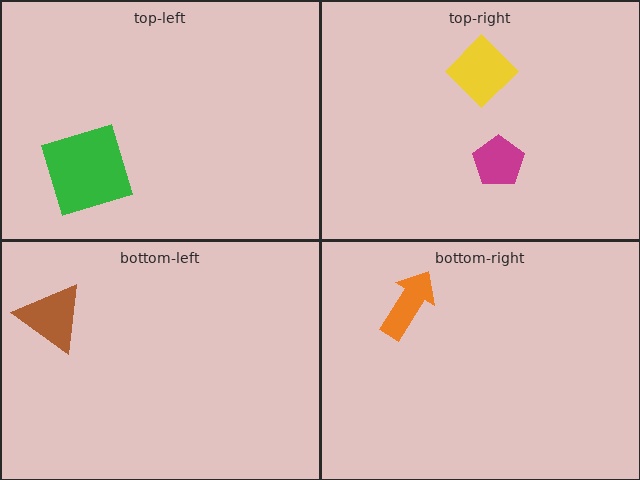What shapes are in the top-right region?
The magenta pentagon, the yellow diamond.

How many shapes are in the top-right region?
2.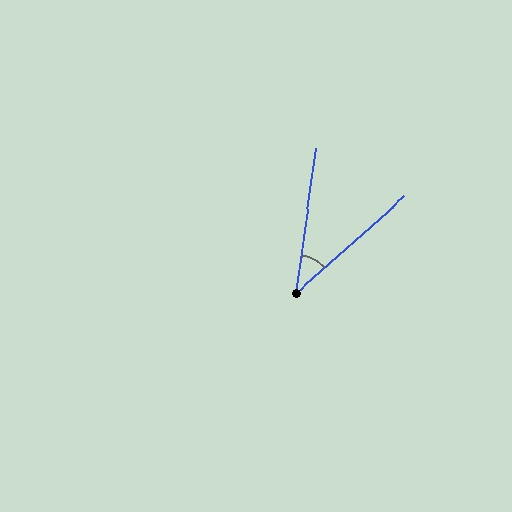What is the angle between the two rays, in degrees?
Approximately 40 degrees.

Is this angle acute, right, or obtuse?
It is acute.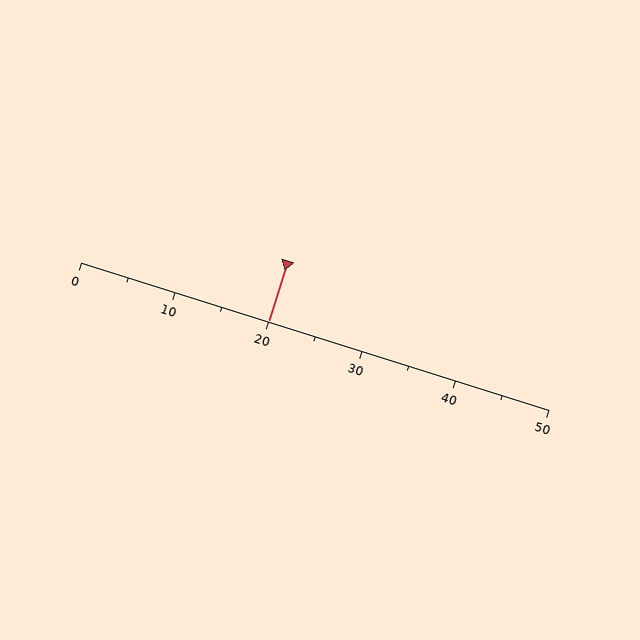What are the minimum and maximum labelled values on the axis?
The axis runs from 0 to 50.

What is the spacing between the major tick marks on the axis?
The major ticks are spaced 10 apart.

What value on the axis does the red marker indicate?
The marker indicates approximately 20.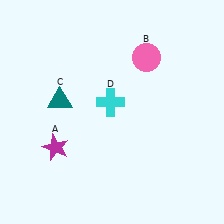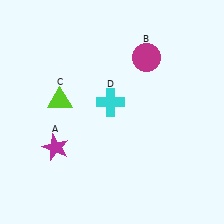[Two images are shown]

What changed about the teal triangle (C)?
In Image 1, C is teal. In Image 2, it changed to lime.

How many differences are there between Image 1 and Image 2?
There are 2 differences between the two images.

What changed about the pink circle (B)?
In Image 1, B is pink. In Image 2, it changed to magenta.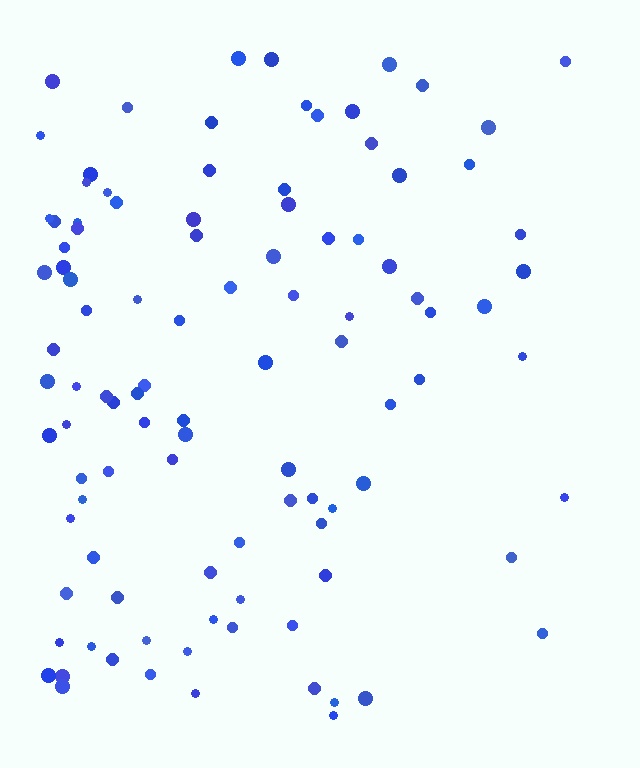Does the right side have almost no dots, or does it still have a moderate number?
Still a moderate number, just noticeably fewer than the left.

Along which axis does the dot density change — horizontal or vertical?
Horizontal.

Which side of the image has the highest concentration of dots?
The left.